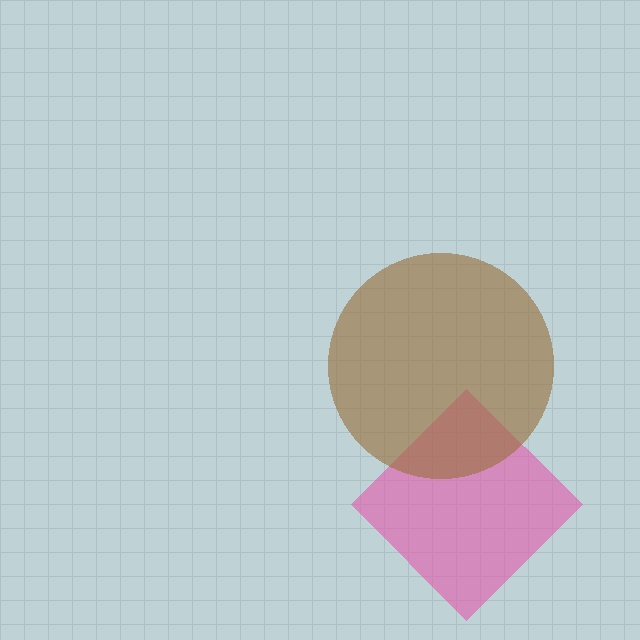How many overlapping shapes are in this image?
There are 2 overlapping shapes in the image.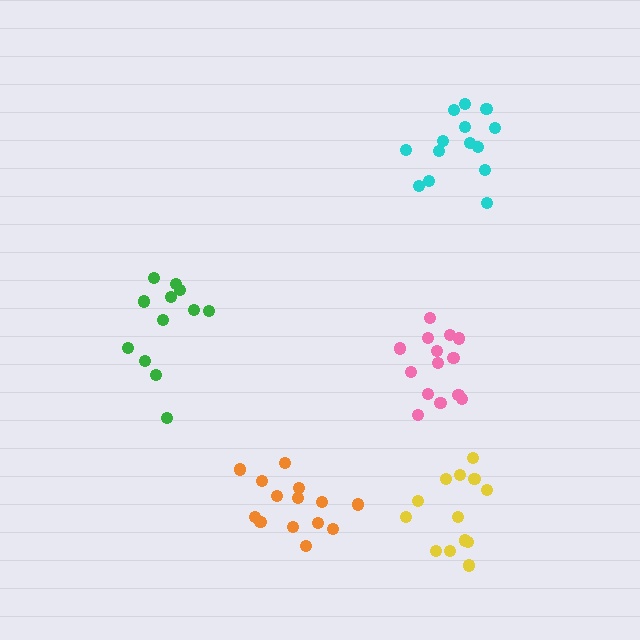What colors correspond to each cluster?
The clusters are colored: orange, cyan, pink, green, yellow.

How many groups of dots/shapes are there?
There are 5 groups.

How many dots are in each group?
Group 1: 14 dots, Group 2: 14 dots, Group 3: 14 dots, Group 4: 12 dots, Group 5: 13 dots (67 total).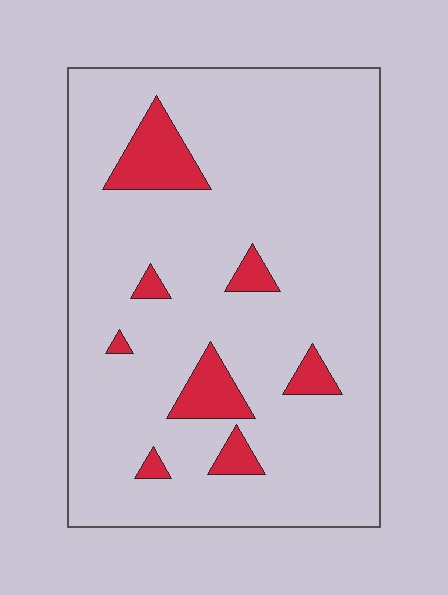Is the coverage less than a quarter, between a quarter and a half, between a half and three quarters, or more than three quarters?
Less than a quarter.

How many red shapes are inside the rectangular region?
8.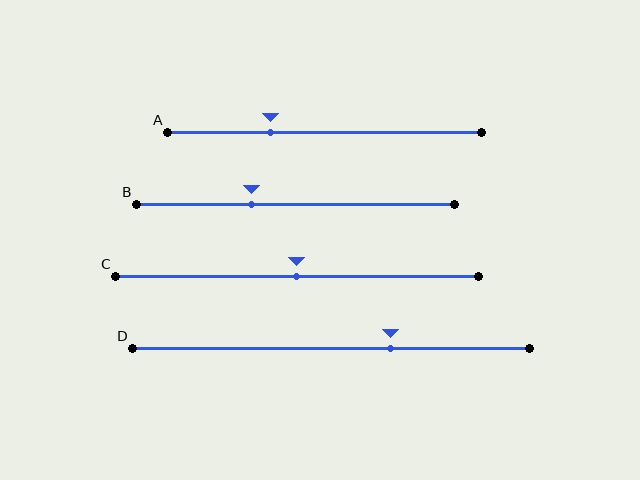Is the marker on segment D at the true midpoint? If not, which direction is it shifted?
No, the marker on segment D is shifted to the right by about 15% of the segment length.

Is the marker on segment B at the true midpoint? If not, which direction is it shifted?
No, the marker on segment B is shifted to the left by about 14% of the segment length.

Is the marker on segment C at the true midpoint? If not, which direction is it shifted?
Yes, the marker on segment C is at the true midpoint.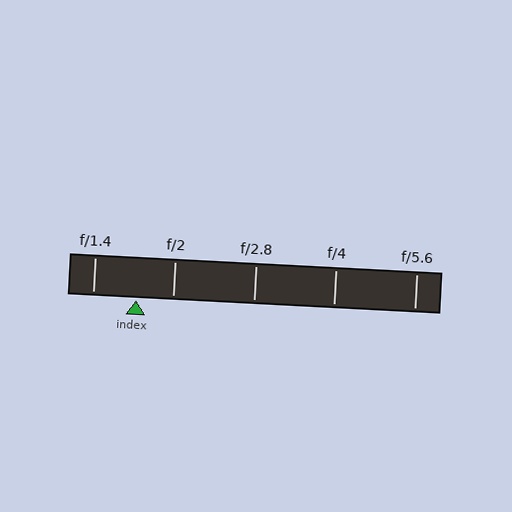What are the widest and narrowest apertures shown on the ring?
The widest aperture shown is f/1.4 and the narrowest is f/5.6.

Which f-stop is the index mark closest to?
The index mark is closest to f/2.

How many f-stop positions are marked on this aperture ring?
There are 5 f-stop positions marked.